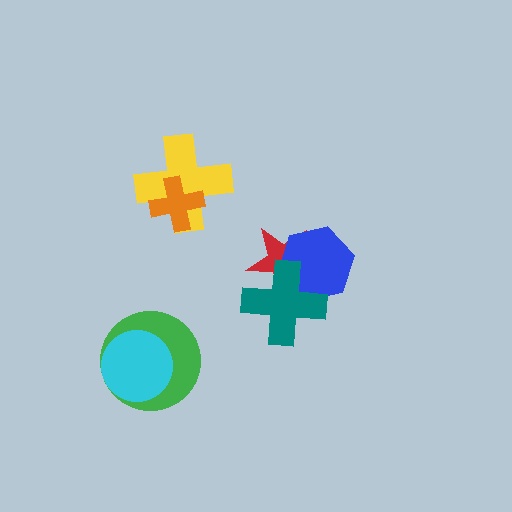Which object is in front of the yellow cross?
The orange cross is in front of the yellow cross.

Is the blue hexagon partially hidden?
Yes, it is partially covered by another shape.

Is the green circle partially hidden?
Yes, it is partially covered by another shape.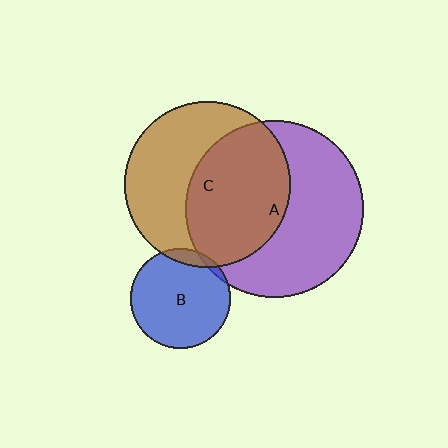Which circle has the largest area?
Circle A (purple).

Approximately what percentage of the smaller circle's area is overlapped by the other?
Approximately 5%.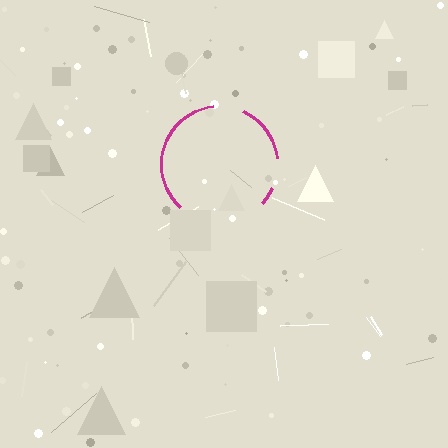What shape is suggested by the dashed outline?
The dashed outline suggests a circle.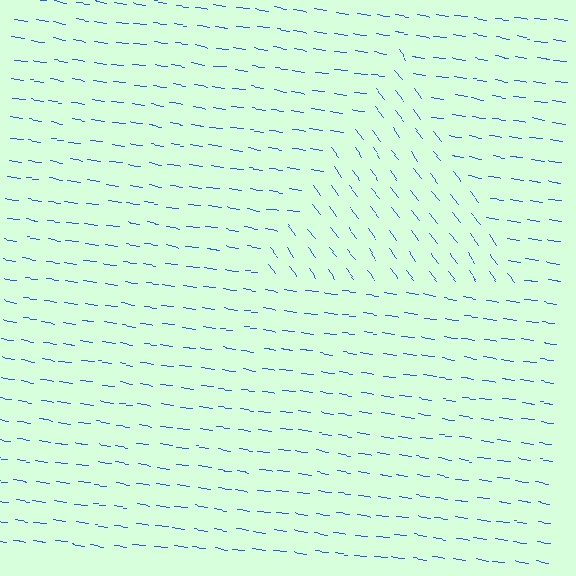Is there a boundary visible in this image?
Yes, there is a texture boundary formed by a change in line orientation.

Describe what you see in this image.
The image is filled with small blue line segments. A triangle region in the image has lines oriented differently from the surrounding lines, creating a visible texture boundary.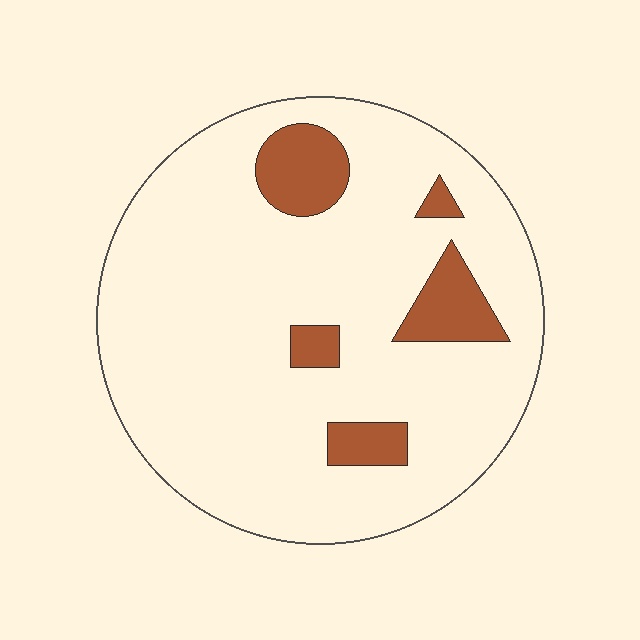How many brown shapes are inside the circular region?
5.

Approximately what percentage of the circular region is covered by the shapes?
Approximately 15%.